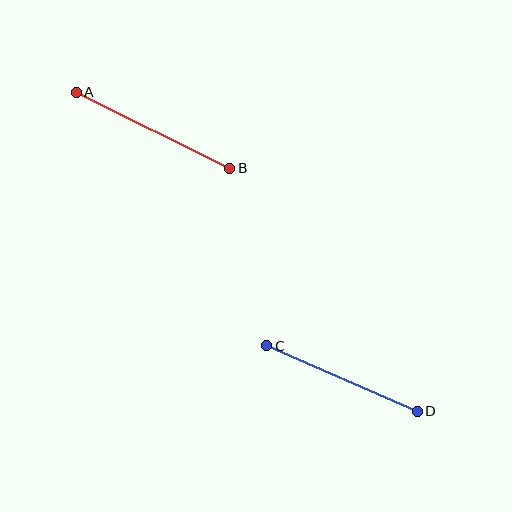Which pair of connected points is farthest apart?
Points A and B are farthest apart.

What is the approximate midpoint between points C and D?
The midpoint is at approximately (342, 378) pixels.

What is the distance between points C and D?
The distance is approximately 164 pixels.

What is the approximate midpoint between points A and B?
The midpoint is at approximately (153, 130) pixels.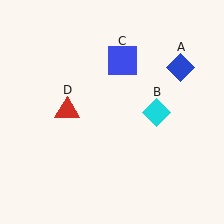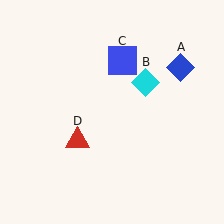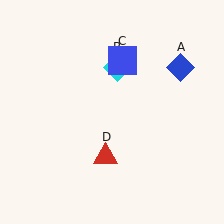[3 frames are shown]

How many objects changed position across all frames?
2 objects changed position: cyan diamond (object B), red triangle (object D).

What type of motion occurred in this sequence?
The cyan diamond (object B), red triangle (object D) rotated counterclockwise around the center of the scene.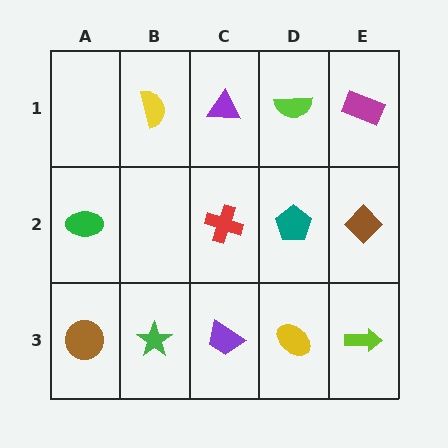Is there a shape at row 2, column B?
No, that cell is empty.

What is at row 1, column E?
A magenta rectangle.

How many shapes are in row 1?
4 shapes.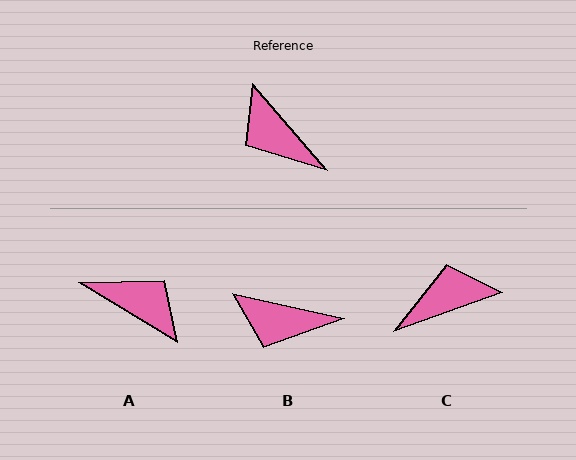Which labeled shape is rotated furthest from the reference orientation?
A, about 162 degrees away.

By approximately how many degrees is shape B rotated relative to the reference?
Approximately 37 degrees counter-clockwise.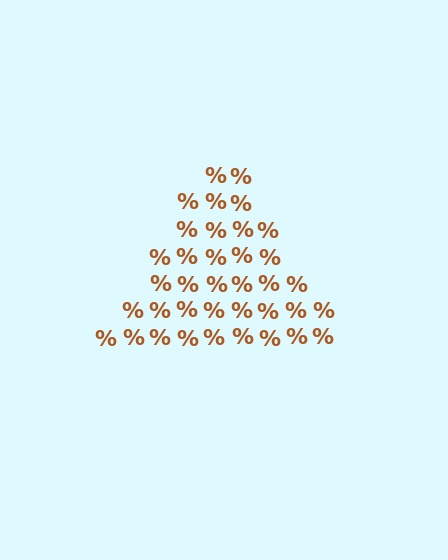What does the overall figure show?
The overall figure shows a triangle.